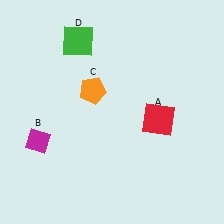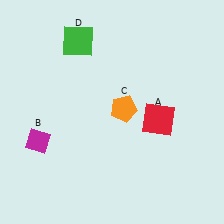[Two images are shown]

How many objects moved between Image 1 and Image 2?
1 object moved between the two images.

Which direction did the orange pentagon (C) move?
The orange pentagon (C) moved right.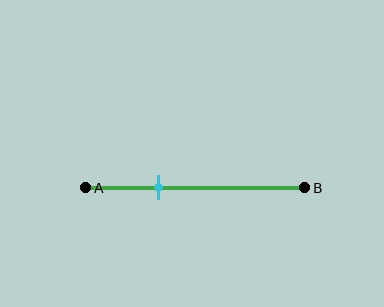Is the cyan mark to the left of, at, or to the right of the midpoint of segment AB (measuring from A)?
The cyan mark is to the left of the midpoint of segment AB.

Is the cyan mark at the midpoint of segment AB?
No, the mark is at about 35% from A, not at the 50% midpoint.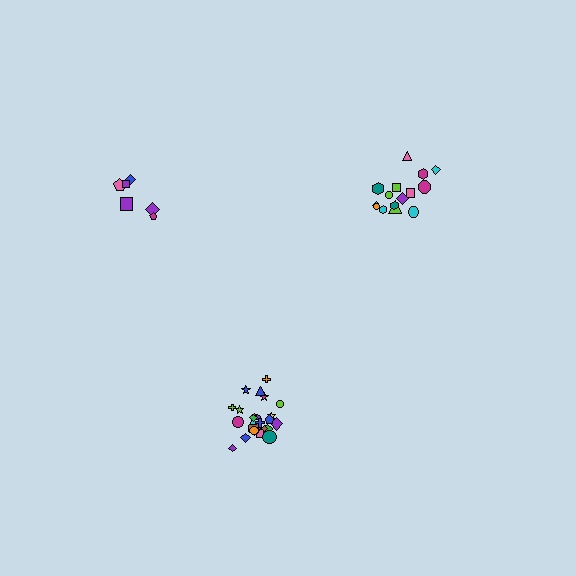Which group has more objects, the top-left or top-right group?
The top-right group.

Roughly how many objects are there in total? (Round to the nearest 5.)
Roughly 45 objects in total.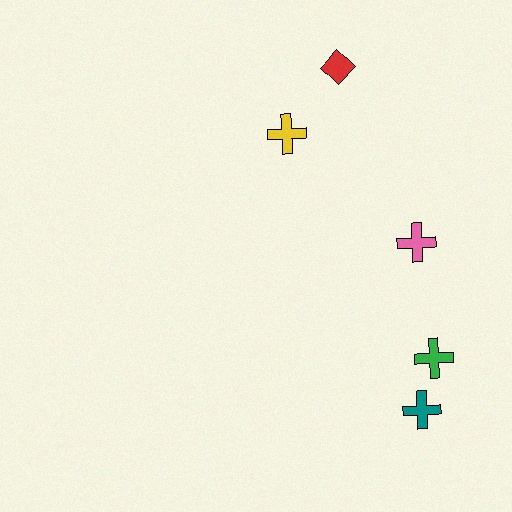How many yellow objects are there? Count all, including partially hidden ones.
There is 1 yellow object.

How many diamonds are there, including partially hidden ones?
There is 1 diamond.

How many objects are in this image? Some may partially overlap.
There are 5 objects.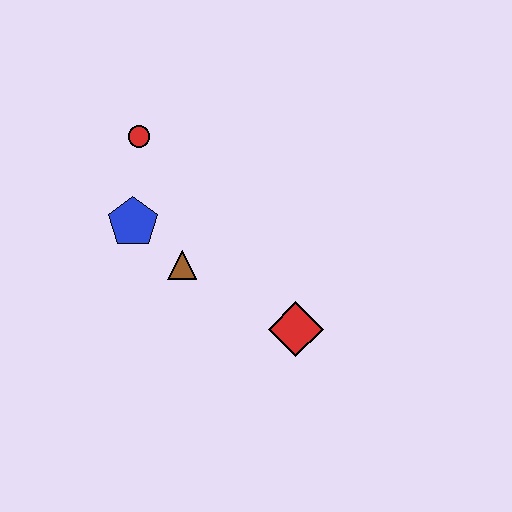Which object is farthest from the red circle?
The red diamond is farthest from the red circle.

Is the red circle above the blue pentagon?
Yes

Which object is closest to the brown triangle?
The blue pentagon is closest to the brown triangle.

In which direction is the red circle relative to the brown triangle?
The red circle is above the brown triangle.